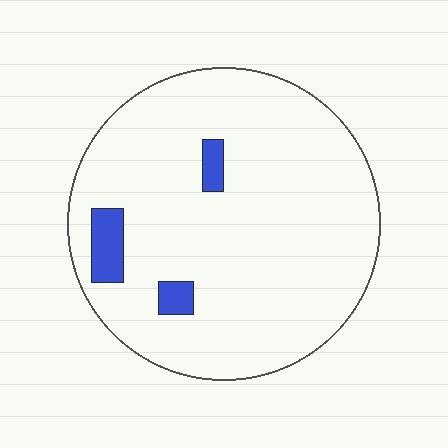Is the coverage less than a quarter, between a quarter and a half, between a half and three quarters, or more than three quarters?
Less than a quarter.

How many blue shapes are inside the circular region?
3.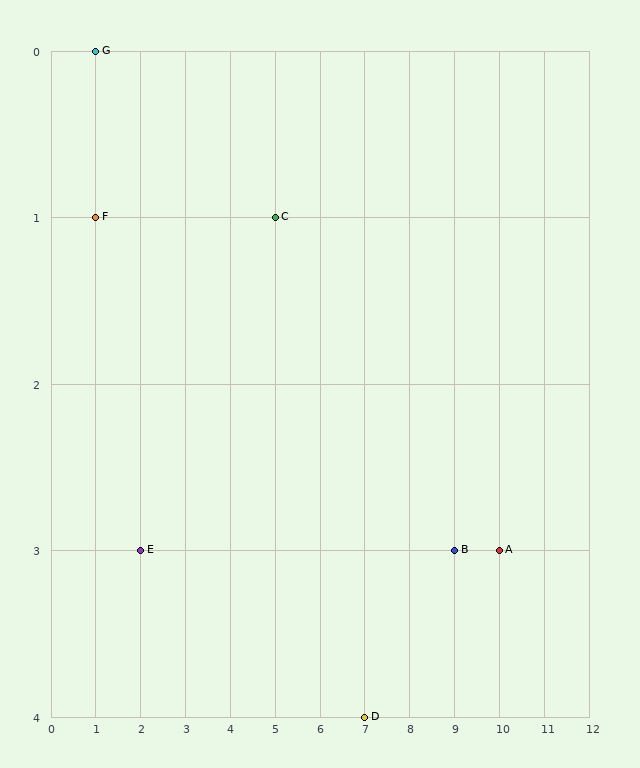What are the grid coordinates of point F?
Point F is at grid coordinates (1, 1).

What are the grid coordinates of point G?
Point G is at grid coordinates (1, 0).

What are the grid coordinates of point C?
Point C is at grid coordinates (5, 1).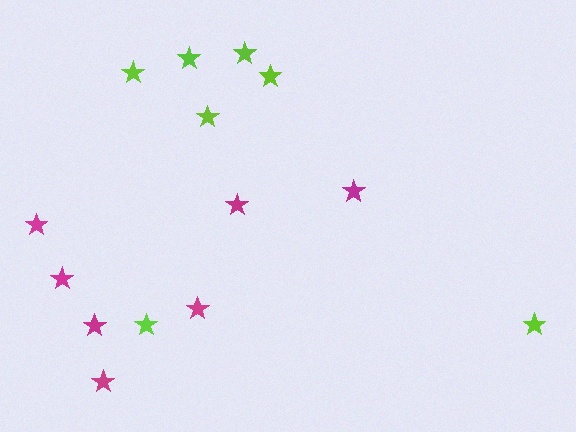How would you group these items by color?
There are 2 groups: one group of magenta stars (7) and one group of lime stars (7).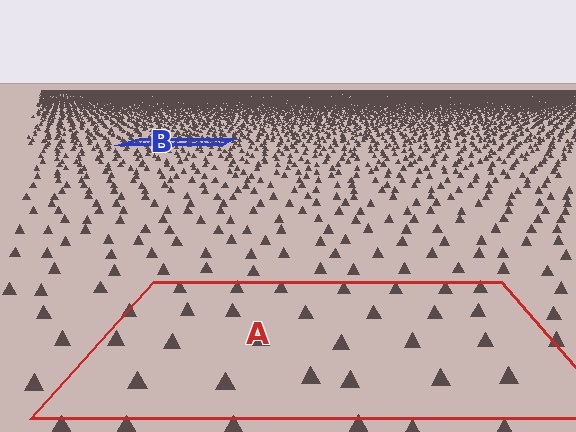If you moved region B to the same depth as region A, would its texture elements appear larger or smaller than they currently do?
They would appear larger. At a closer depth, the same texture elements are projected at a bigger on-screen size.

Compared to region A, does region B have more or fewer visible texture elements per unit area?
Region B has more texture elements per unit area — they are packed more densely because it is farther away.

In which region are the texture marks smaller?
The texture marks are smaller in region B, because it is farther away.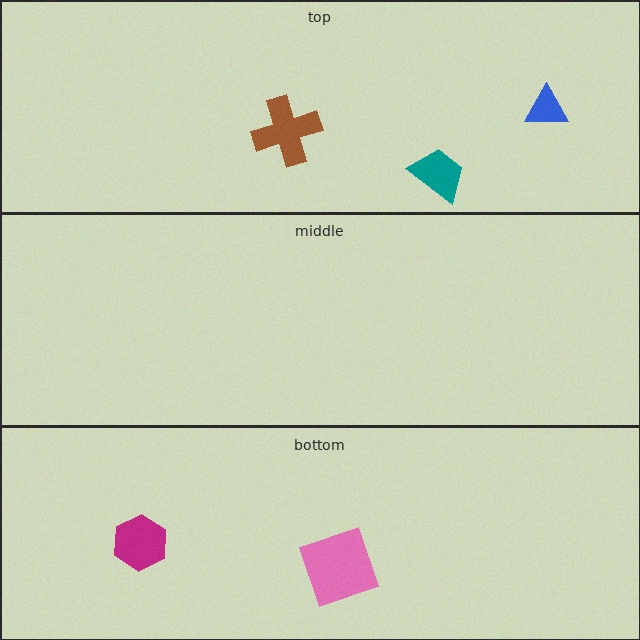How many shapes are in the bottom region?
2.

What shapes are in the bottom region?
The magenta hexagon, the pink square.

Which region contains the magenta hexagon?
The bottom region.